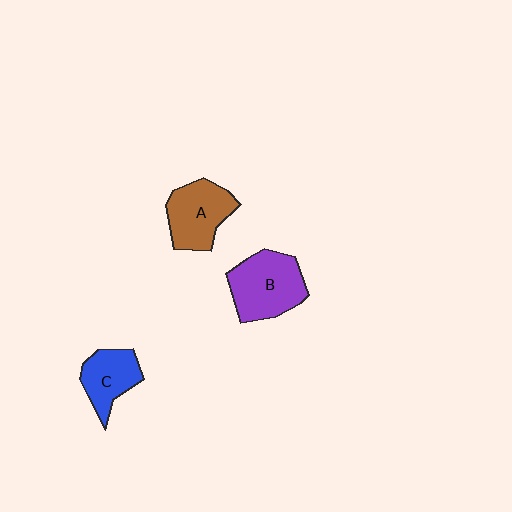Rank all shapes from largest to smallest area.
From largest to smallest: B (purple), A (brown), C (blue).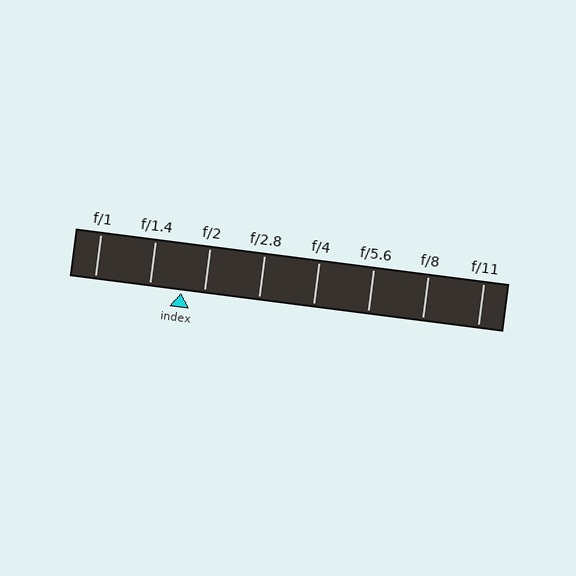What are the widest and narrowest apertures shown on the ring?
The widest aperture shown is f/1 and the narrowest is f/11.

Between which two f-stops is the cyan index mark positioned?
The index mark is between f/1.4 and f/2.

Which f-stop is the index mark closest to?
The index mark is closest to f/2.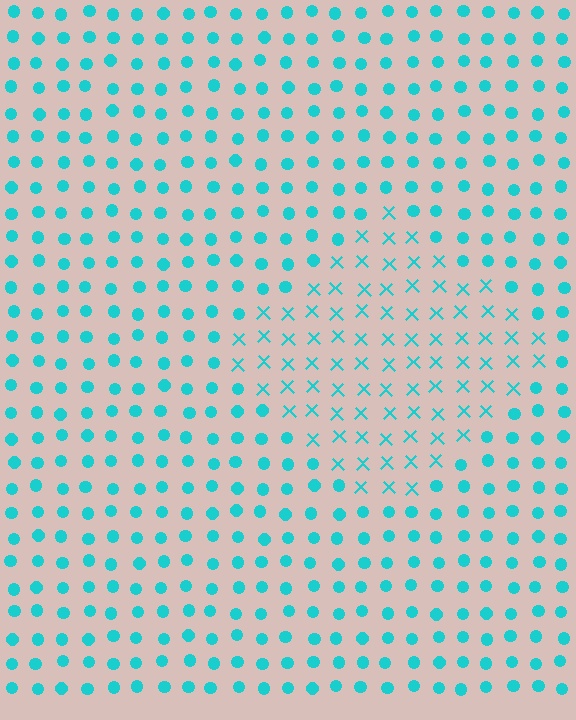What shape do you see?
I see a diamond.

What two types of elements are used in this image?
The image uses X marks inside the diamond region and circles outside it.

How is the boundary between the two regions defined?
The boundary is defined by a change in element shape: X marks inside vs. circles outside. All elements share the same color and spacing.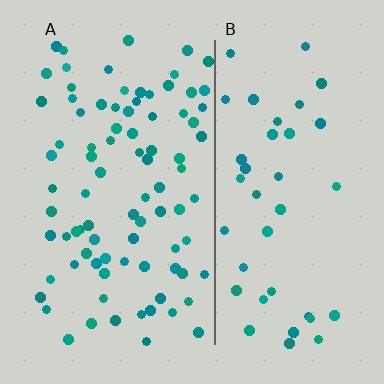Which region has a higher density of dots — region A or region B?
A (the left).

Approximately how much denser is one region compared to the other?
Approximately 2.0× — region A over region B.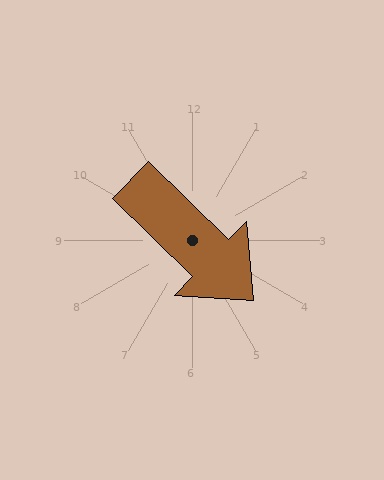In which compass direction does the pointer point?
Southeast.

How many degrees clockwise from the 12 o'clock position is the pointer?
Approximately 134 degrees.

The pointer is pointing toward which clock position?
Roughly 4 o'clock.